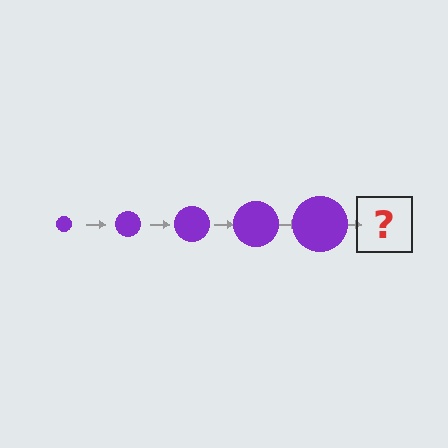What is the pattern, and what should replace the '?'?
The pattern is that the circle gets progressively larger each step. The '?' should be a purple circle, larger than the previous one.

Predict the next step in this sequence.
The next step is a purple circle, larger than the previous one.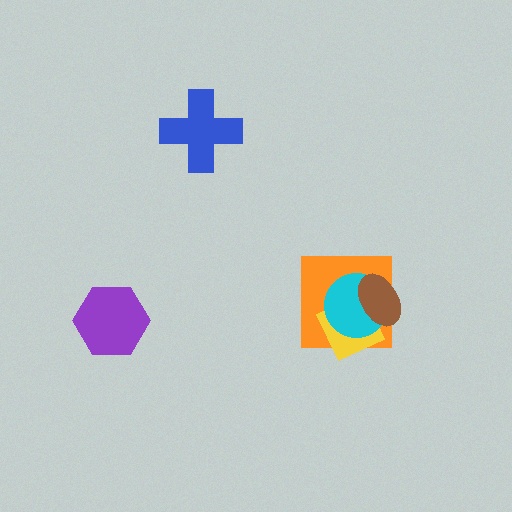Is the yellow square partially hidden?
Yes, it is partially covered by another shape.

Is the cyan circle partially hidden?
Yes, it is partially covered by another shape.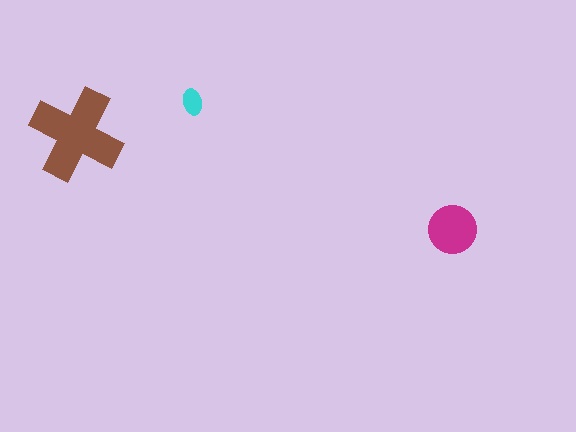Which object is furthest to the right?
The magenta circle is rightmost.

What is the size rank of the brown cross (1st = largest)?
1st.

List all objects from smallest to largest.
The cyan ellipse, the magenta circle, the brown cross.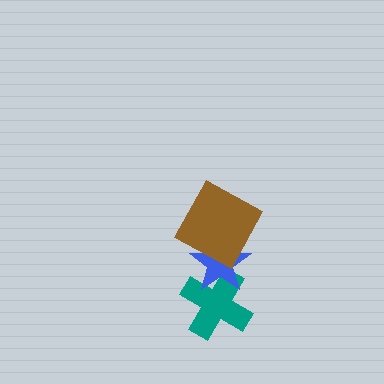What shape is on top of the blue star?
The brown square is on top of the blue star.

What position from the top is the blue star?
The blue star is 2nd from the top.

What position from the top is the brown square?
The brown square is 1st from the top.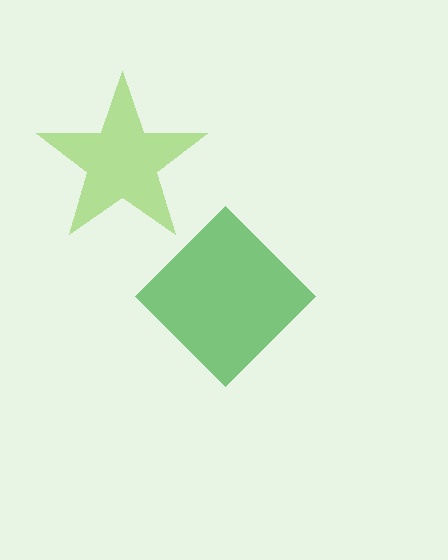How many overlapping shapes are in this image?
There are 2 overlapping shapes in the image.